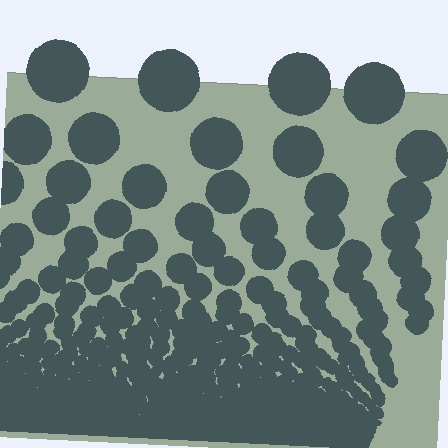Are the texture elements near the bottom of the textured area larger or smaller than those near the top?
Smaller. The gradient is inverted — elements near the bottom are smaller and denser.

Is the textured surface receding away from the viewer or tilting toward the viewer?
The surface appears to tilt toward the viewer. Texture elements get larger and sparser toward the top.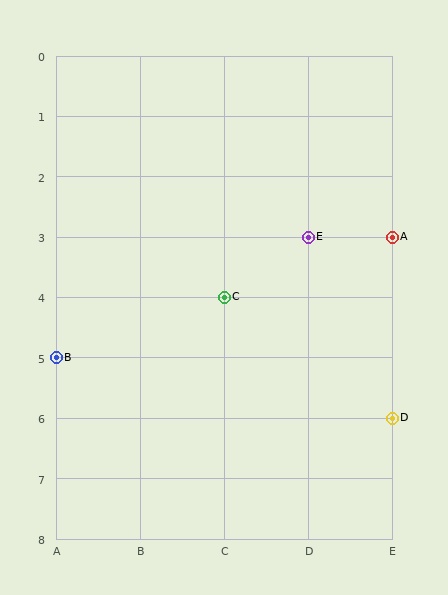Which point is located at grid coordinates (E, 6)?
Point D is at (E, 6).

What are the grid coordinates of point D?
Point D is at grid coordinates (E, 6).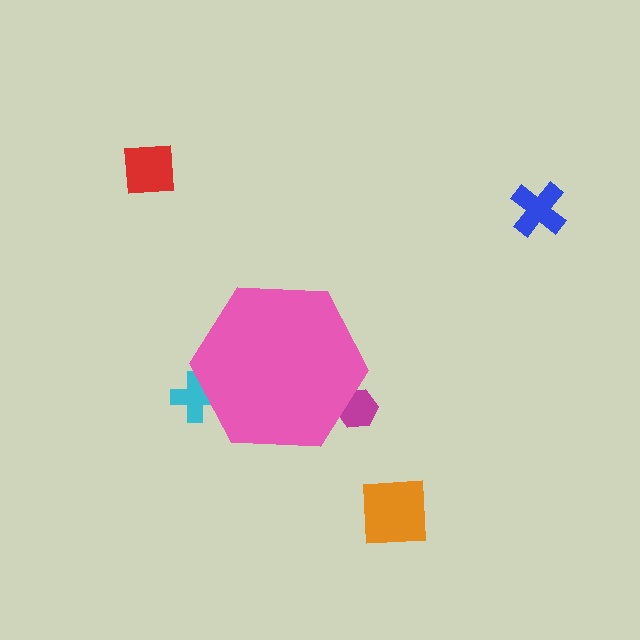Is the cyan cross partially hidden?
Yes, the cyan cross is partially hidden behind the pink hexagon.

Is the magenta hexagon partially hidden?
Yes, the magenta hexagon is partially hidden behind the pink hexagon.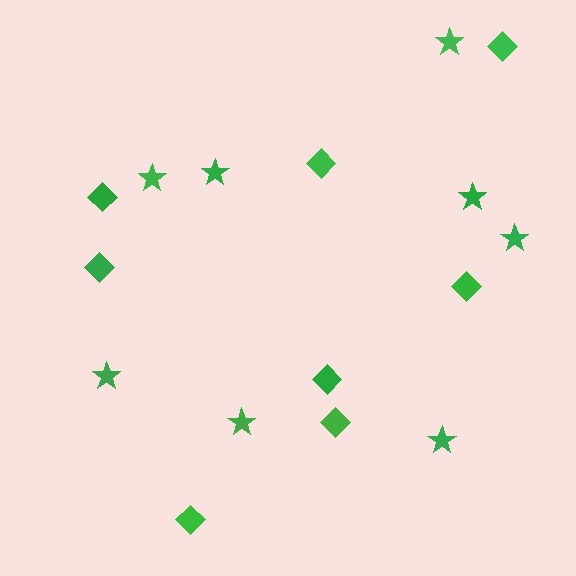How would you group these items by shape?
There are 2 groups: one group of diamonds (8) and one group of stars (8).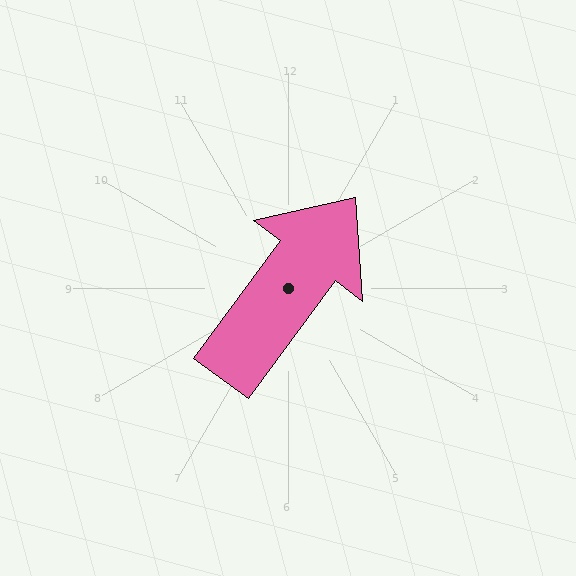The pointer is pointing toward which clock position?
Roughly 1 o'clock.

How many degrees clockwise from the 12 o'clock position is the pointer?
Approximately 36 degrees.